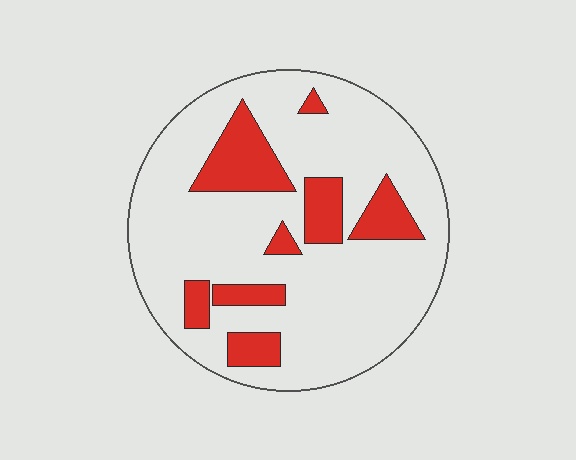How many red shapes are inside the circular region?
8.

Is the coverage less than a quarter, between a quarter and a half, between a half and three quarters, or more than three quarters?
Less than a quarter.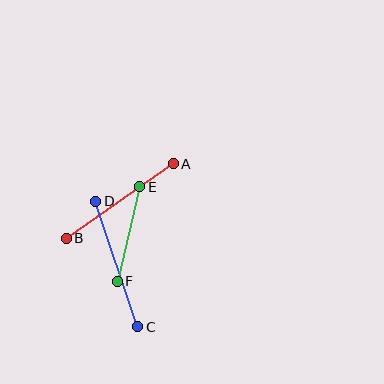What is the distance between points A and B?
The distance is approximately 130 pixels.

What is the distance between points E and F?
The distance is approximately 97 pixels.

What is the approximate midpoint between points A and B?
The midpoint is at approximately (120, 201) pixels.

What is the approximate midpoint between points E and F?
The midpoint is at approximately (128, 234) pixels.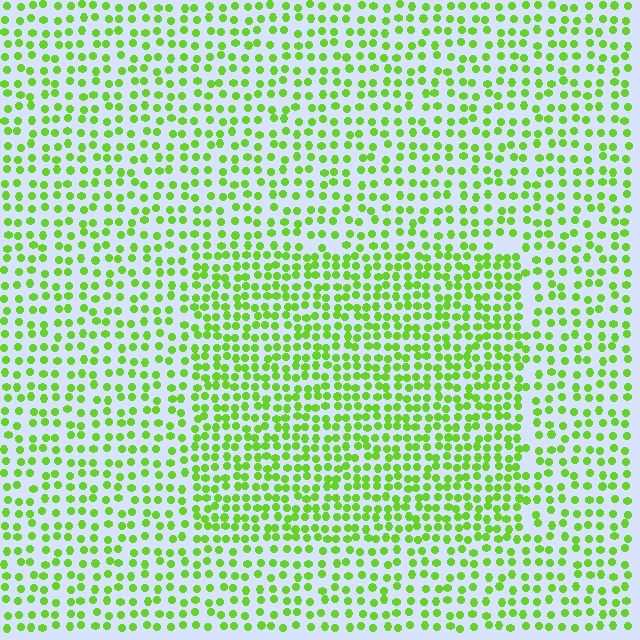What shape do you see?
I see a rectangle.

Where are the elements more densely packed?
The elements are more densely packed inside the rectangle boundary.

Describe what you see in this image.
The image contains small lime elements arranged at two different densities. A rectangle-shaped region is visible where the elements are more densely packed than the surrounding area.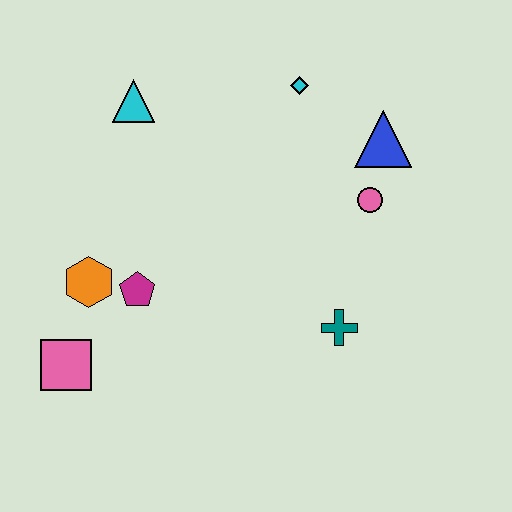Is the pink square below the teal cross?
Yes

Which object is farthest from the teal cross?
The cyan triangle is farthest from the teal cross.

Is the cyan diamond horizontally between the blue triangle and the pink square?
Yes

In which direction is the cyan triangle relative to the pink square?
The cyan triangle is above the pink square.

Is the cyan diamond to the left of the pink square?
No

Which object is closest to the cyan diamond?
The blue triangle is closest to the cyan diamond.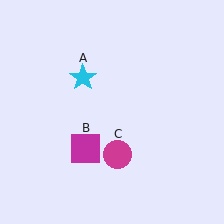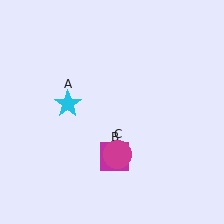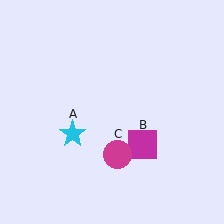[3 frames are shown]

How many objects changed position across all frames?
2 objects changed position: cyan star (object A), magenta square (object B).